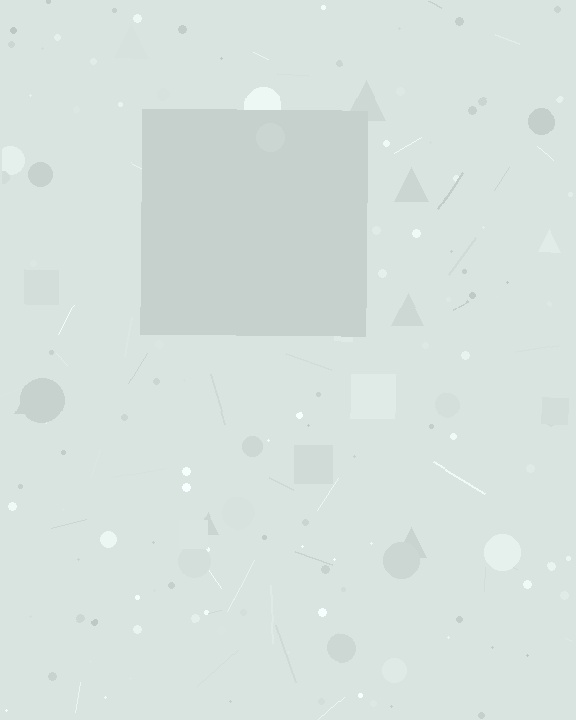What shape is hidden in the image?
A square is hidden in the image.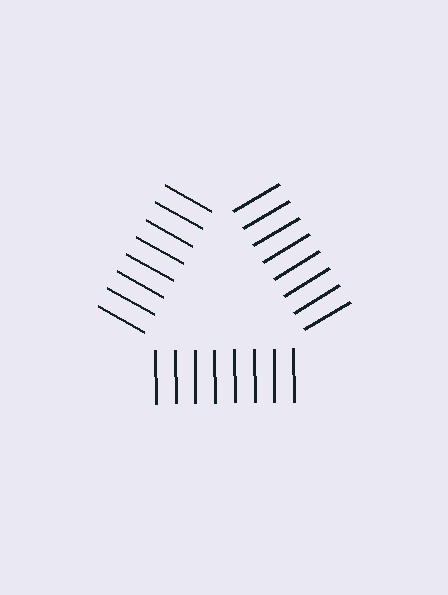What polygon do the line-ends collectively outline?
An illusory triangle — the line segments terminate on its edges but no continuous stroke is drawn.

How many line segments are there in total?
24 — 8 along each of the 3 edges.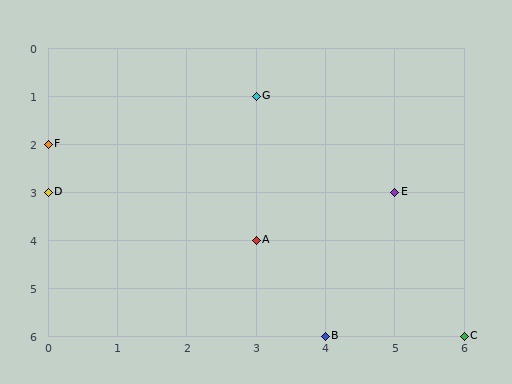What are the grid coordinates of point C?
Point C is at grid coordinates (6, 6).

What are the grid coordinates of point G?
Point G is at grid coordinates (3, 1).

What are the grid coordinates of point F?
Point F is at grid coordinates (0, 2).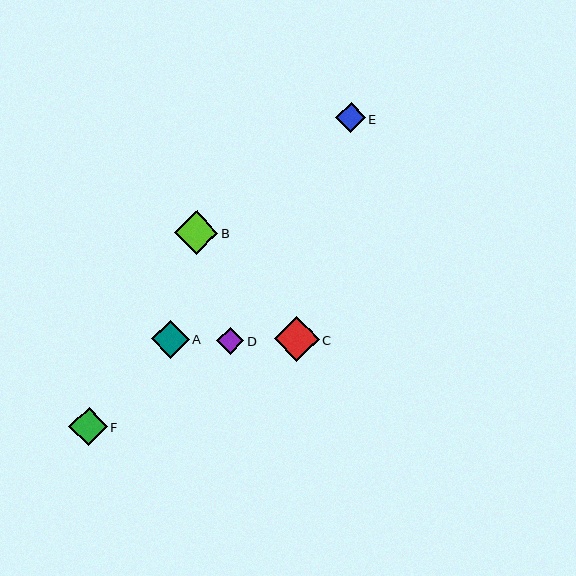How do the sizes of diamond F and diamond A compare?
Diamond F and diamond A are approximately the same size.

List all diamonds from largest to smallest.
From largest to smallest: C, B, F, A, E, D.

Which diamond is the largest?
Diamond C is the largest with a size of approximately 45 pixels.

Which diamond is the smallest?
Diamond D is the smallest with a size of approximately 27 pixels.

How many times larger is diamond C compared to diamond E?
Diamond C is approximately 1.5 times the size of diamond E.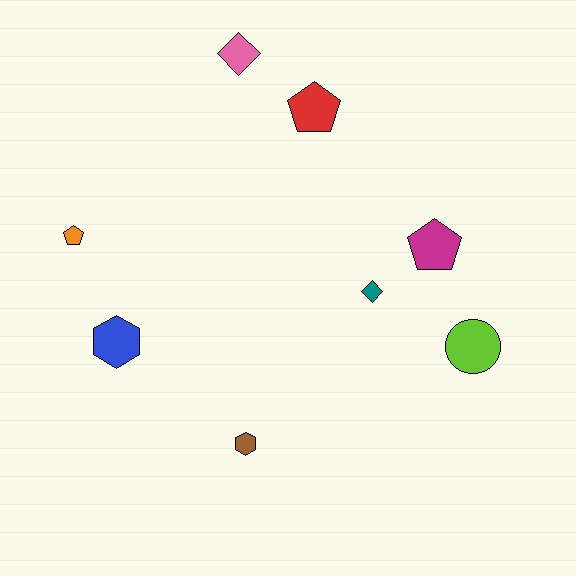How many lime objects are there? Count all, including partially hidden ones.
There is 1 lime object.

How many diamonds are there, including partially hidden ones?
There are 2 diamonds.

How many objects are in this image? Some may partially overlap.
There are 8 objects.